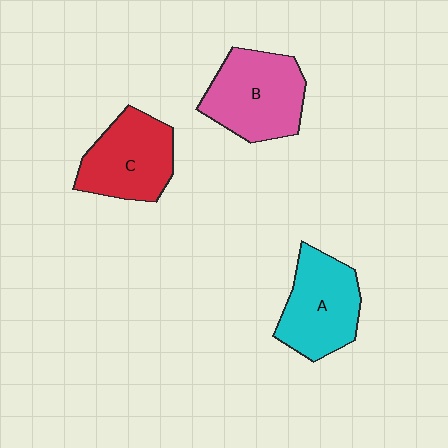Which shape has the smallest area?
Shape C (red).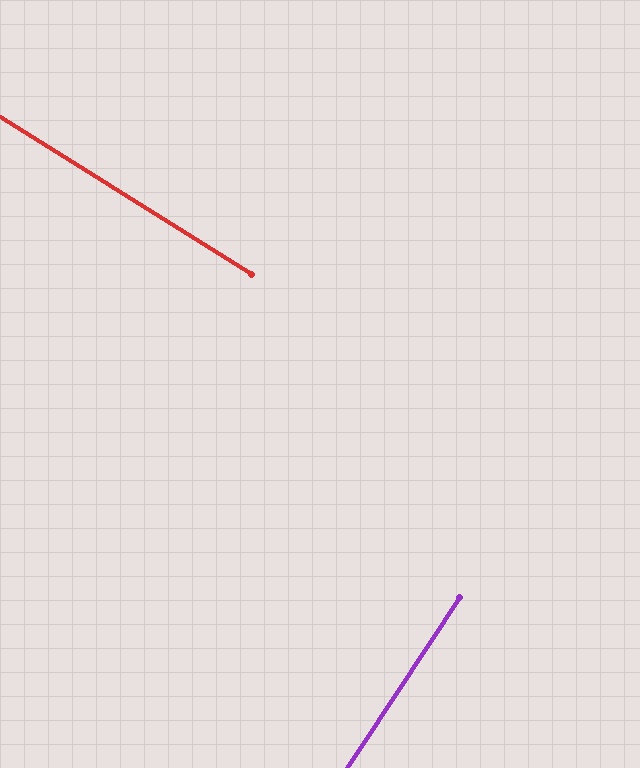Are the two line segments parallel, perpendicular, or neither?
Perpendicular — they meet at approximately 89°.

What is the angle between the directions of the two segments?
Approximately 89 degrees.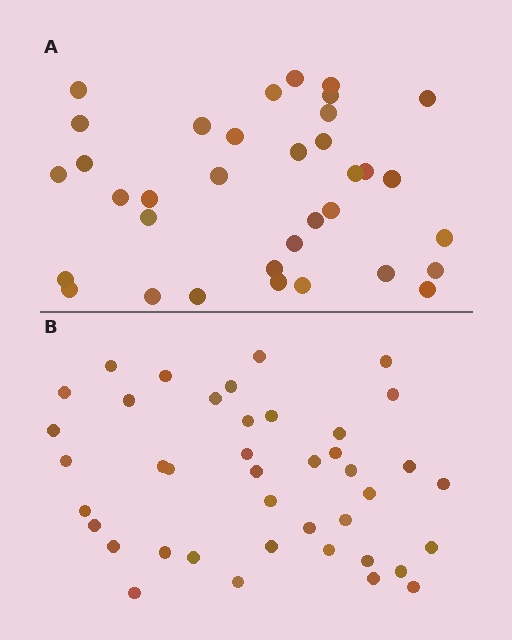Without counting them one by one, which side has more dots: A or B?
Region B (the bottom region) has more dots.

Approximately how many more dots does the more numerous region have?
Region B has about 6 more dots than region A.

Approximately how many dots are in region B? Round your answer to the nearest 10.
About 40 dots. (The exact count is 41, which rounds to 40.)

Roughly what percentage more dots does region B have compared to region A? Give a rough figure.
About 15% more.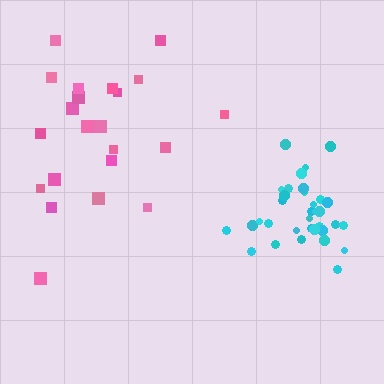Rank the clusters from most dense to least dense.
cyan, pink.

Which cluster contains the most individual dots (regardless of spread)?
Cyan (35).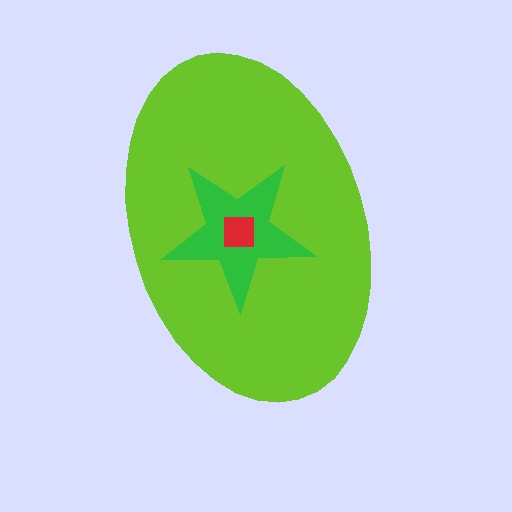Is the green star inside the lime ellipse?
Yes.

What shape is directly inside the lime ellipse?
The green star.